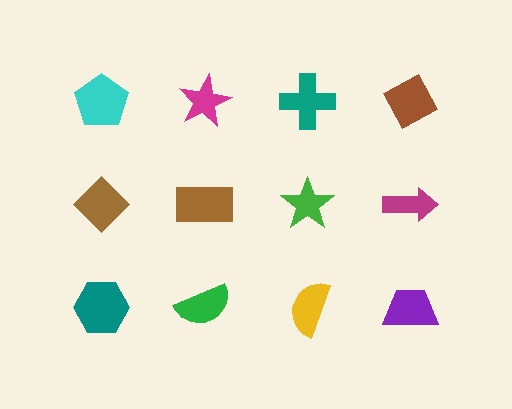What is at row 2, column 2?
A brown rectangle.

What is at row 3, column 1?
A teal hexagon.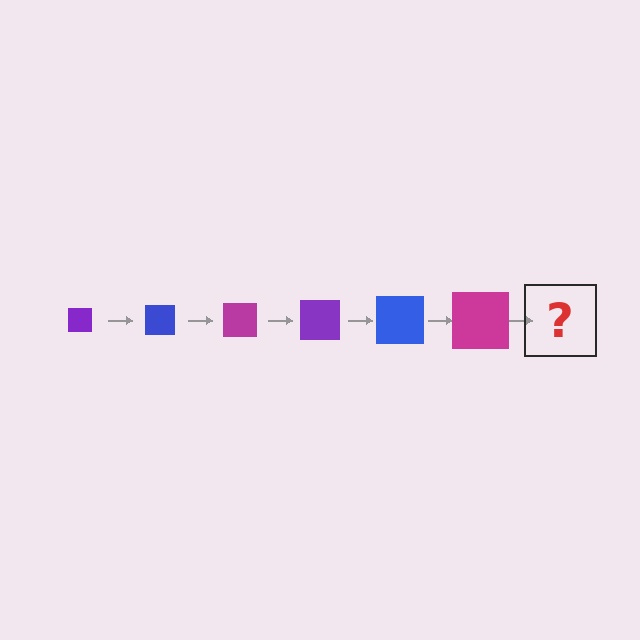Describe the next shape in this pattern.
It should be a purple square, larger than the previous one.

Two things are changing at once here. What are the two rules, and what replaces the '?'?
The two rules are that the square grows larger each step and the color cycles through purple, blue, and magenta. The '?' should be a purple square, larger than the previous one.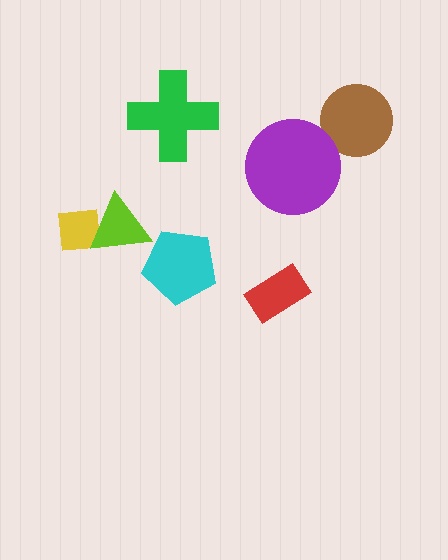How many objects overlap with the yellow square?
1 object overlaps with the yellow square.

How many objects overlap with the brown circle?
0 objects overlap with the brown circle.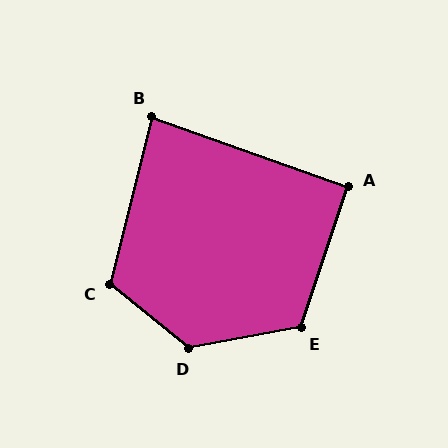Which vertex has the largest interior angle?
D, at approximately 130 degrees.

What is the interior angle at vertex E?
Approximately 119 degrees (obtuse).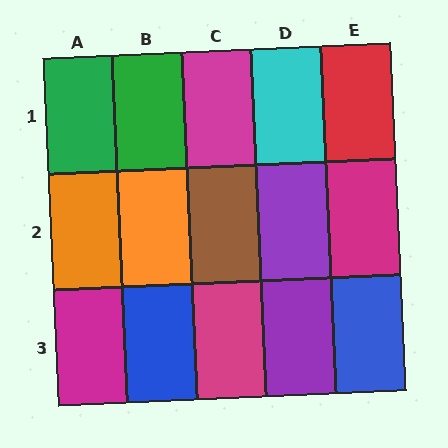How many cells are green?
2 cells are green.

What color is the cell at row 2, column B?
Orange.